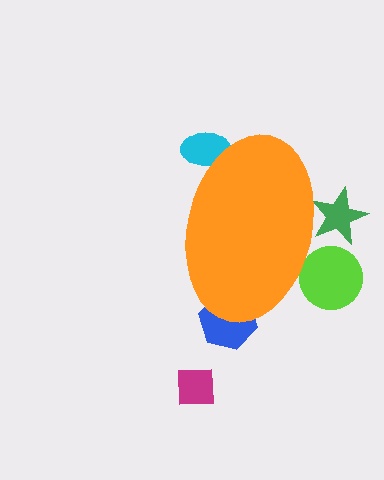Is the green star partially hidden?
Yes, the green star is partially hidden behind the orange ellipse.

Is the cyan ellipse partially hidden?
Yes, the cyan ellipse is partially hidden behind the orange ellipse.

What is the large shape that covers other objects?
An orange ellipse.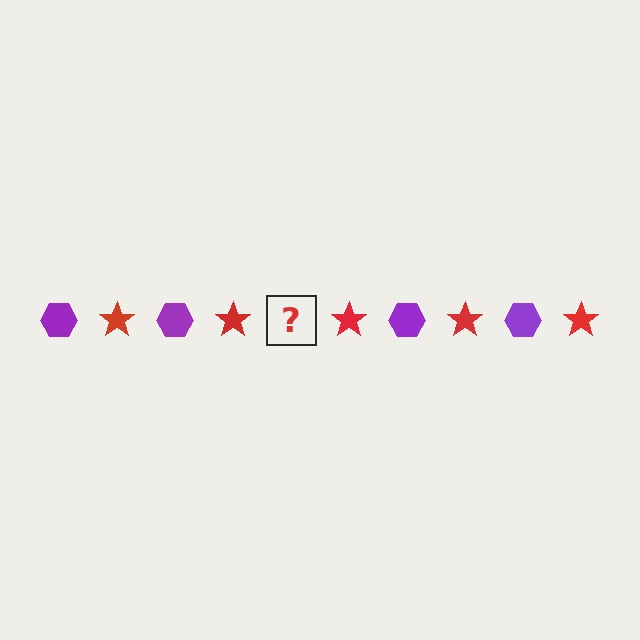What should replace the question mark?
The question mark should be replaced with a purple hexagon.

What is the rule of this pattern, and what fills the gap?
The rule is that the pattern alternates between purple hexagon and red star. The gap should be filled with a purple hexagon.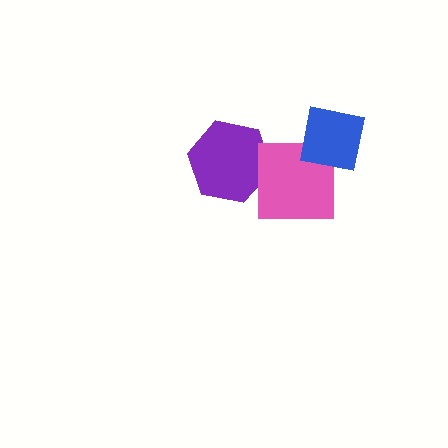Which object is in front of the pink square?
The blue square is in front of the pink square.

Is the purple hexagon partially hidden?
Yes, it is partially covered by another shape.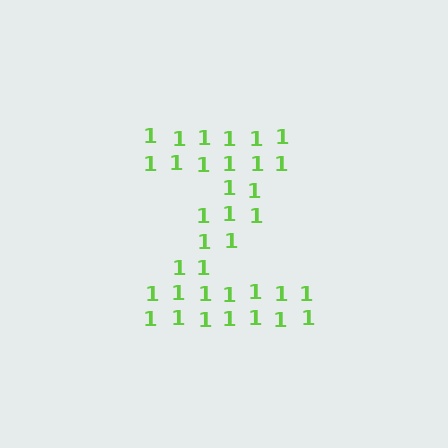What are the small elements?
The small elements are digit 1's.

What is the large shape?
The large shape is the letter Z.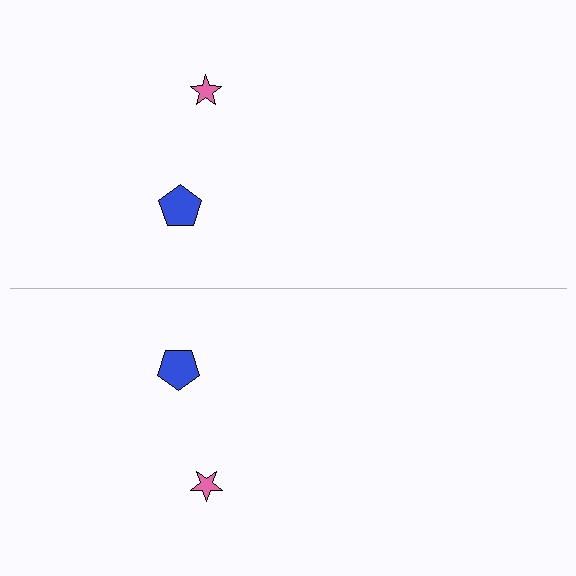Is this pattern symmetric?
Yes, this pattern has bilateral (reflection) symmetry.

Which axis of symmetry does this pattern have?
The pattern has a horizontal axis of symmetry running through the center of the image.